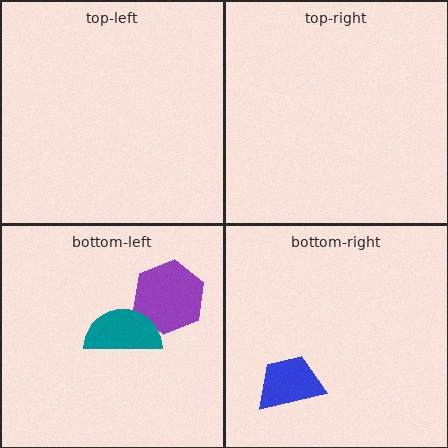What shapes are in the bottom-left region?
The purple hexagon, the teal semicircle.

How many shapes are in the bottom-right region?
1.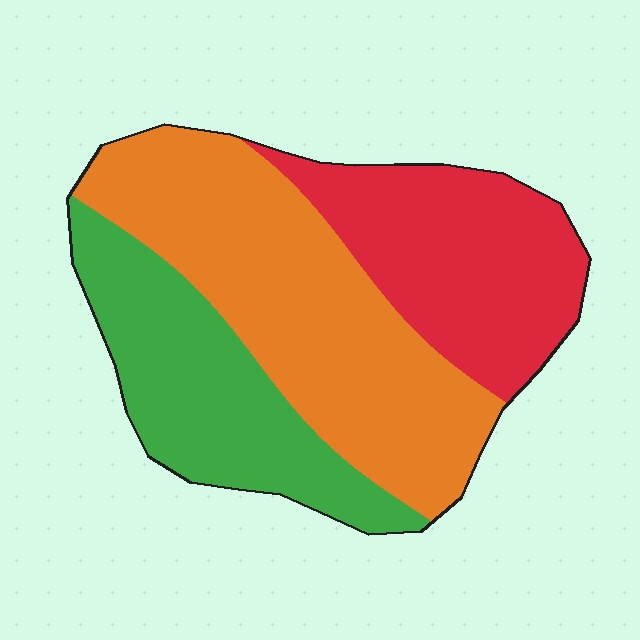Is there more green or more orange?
Orange.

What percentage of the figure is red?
Red takes up between a quarter and a half of the figure.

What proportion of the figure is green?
Green takes up between a quarter and a half of the figure.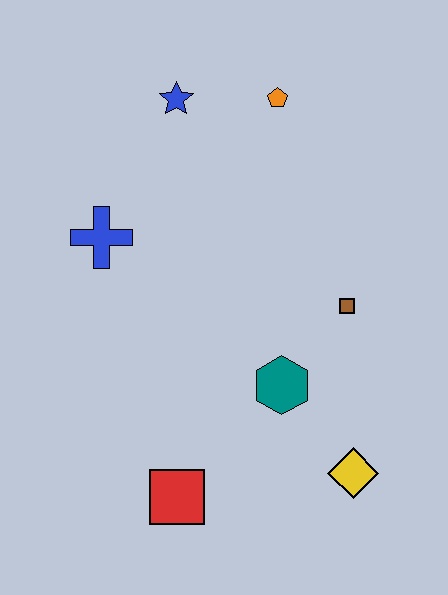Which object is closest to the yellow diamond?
The teal hexagon is closest to the yellow diamond.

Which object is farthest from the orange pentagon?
The red square is farthest from the orange pentagon.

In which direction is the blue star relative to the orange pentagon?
The blue star is to the left of the orange pentagon.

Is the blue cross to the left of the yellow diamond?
Yes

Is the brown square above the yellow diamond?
Yes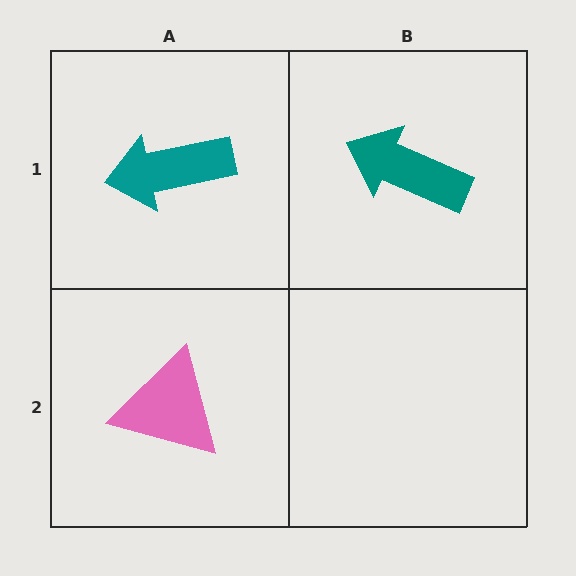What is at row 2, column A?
A pink triangle.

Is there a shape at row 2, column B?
No, that cell is empty.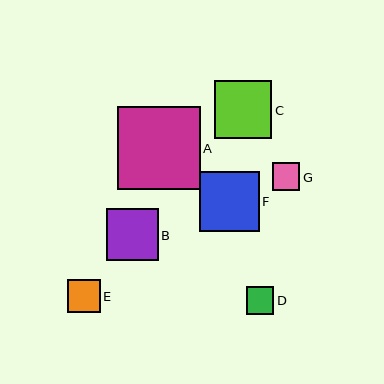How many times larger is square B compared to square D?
Square B is approximately 1.9 times the size of square D.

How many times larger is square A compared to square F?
Square A is approximately 1.4 times the size of square F.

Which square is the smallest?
Square D is the smallest with a size of approximately 27 pixels.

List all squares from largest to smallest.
From largest to smallest: A, F, C, B, E, G, D.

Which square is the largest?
Square A is the largest with a size of approximately 83 pixels.